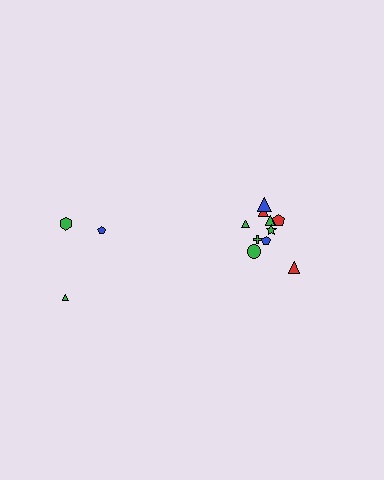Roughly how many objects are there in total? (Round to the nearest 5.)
Roughly 15 objects in total.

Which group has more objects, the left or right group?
The right group.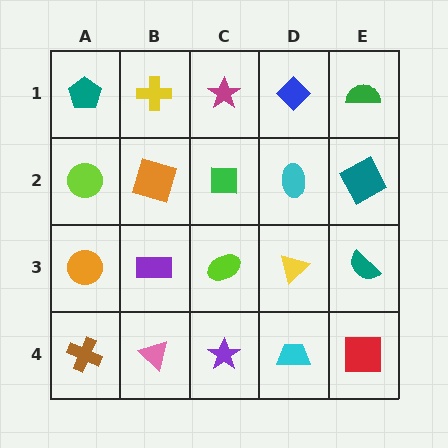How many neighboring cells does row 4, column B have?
3.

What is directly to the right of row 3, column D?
A teal semicircle.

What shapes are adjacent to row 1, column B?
An orange square (row 2, column B), a teal pentagon (row 1, column A), a magenta star (row 1, column C).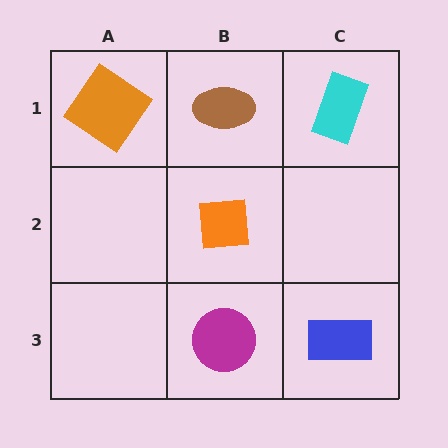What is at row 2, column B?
An orange square.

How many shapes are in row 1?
3 shapes.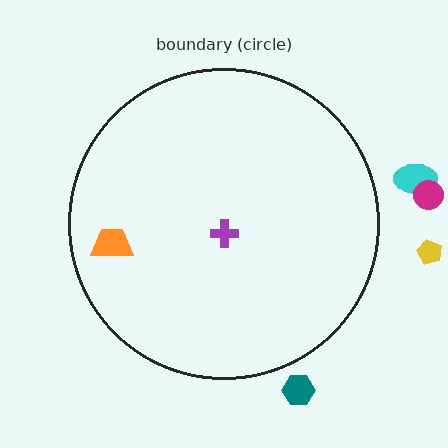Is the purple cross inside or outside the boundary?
Inside.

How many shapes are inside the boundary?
2 inside, 4 outside.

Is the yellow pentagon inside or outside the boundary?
Outside.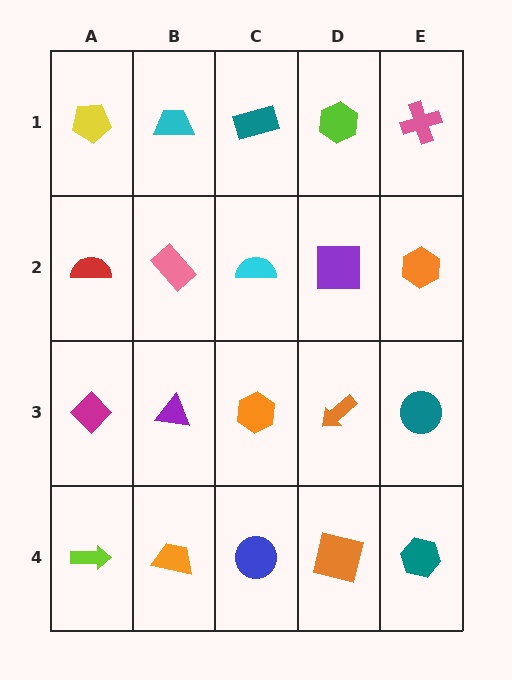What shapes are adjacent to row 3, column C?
A cyan semicircle (row 2, column C), a blue circle (row 4, column C), a purple triangle (row 3, column B), an orange arrow (row 3, column D).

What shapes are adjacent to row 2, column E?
A pink cross (row 1, column E), a teal circle (row 3, column E), a purple square (row 2, column D).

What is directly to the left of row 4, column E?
An orange square.